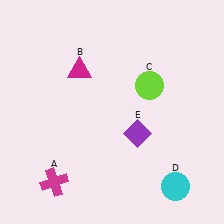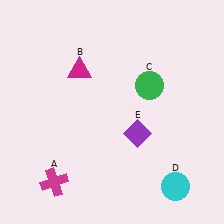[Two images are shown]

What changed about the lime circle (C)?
In Image 1, C is lime. In Image 2, it changed to green.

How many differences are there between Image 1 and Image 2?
There is 1 difference between the two images.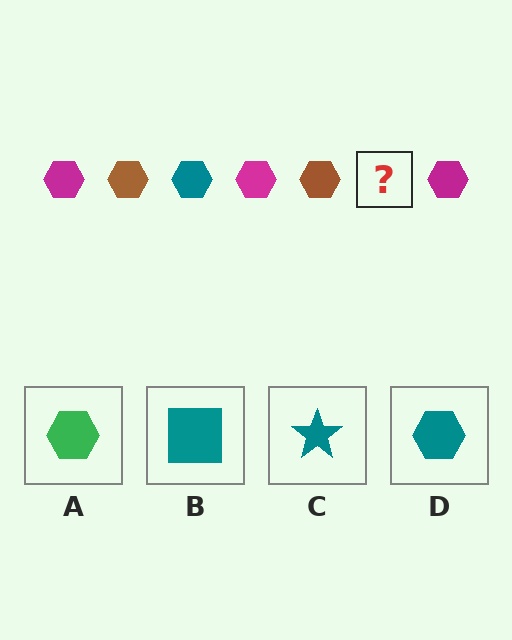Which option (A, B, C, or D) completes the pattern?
D.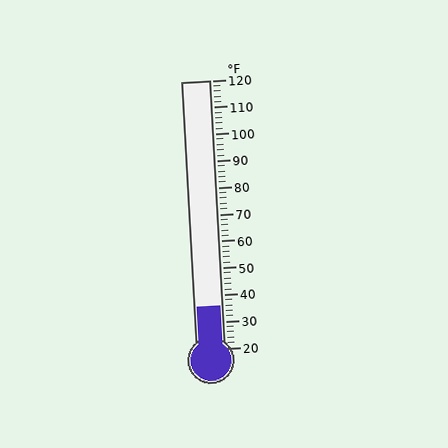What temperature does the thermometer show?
The thermometer shows approximately 36°F.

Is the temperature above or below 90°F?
The temperature is below 90°F.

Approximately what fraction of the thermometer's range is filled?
The thermometer is filled to approximately 15% of its range.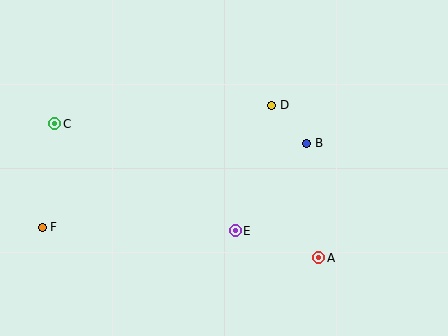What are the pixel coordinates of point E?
Point E is at (235, 231).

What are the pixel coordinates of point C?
Point C is at (55, 124).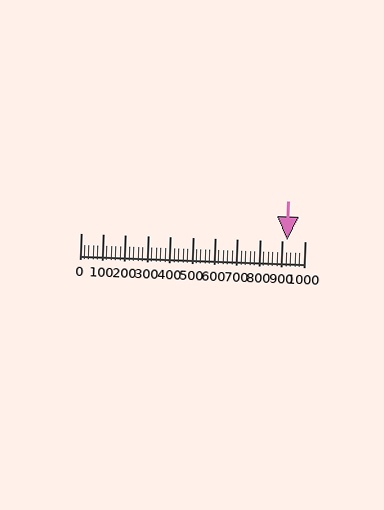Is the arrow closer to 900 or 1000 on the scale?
The arrow is closer to 900.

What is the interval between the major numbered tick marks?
The major tick marks are spaced 100 units apart.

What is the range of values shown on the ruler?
The ruler shows values from 0 to 1000.